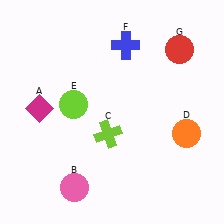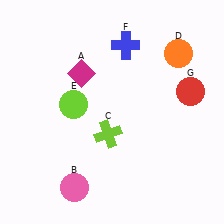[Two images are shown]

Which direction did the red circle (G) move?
The red circle (G) moved down.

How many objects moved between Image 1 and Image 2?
3 objects moved between the two images.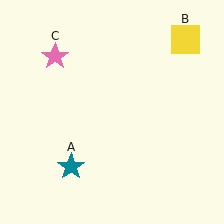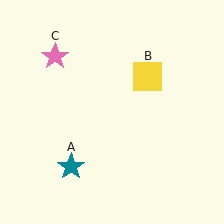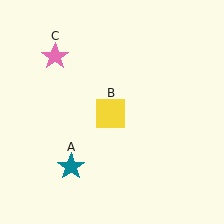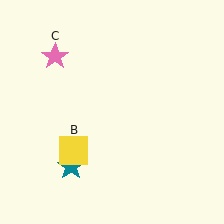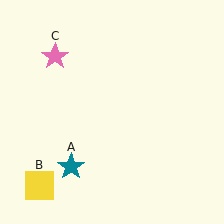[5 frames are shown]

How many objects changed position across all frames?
1 object changed position: yellow square (object B).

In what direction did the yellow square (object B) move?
The yellow square (object B) moved down and to the left.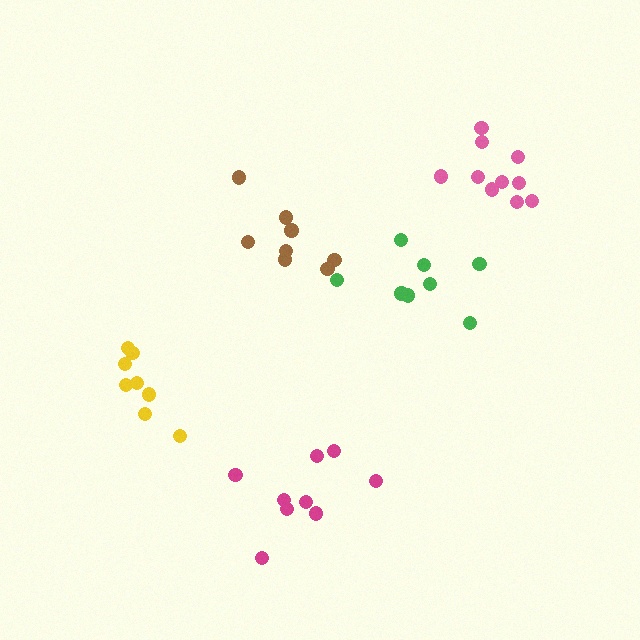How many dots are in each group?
Group 1: 8 dots, Group 2: 8 dots, Group 3: 9 dots, Group 4: 8 dots, Group 5: 10 dots (43 total).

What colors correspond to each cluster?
The clusters are colored: brown, yellow, magenta, green, pink.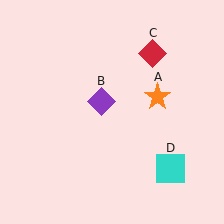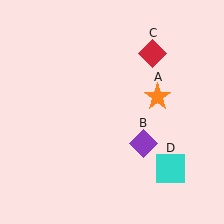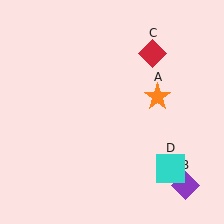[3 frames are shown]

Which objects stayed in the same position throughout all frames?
Orange star (object A) and red diamond (object C) and cyan square (object D) remained stationary.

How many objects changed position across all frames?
1 object changed position: purple diamond (object B).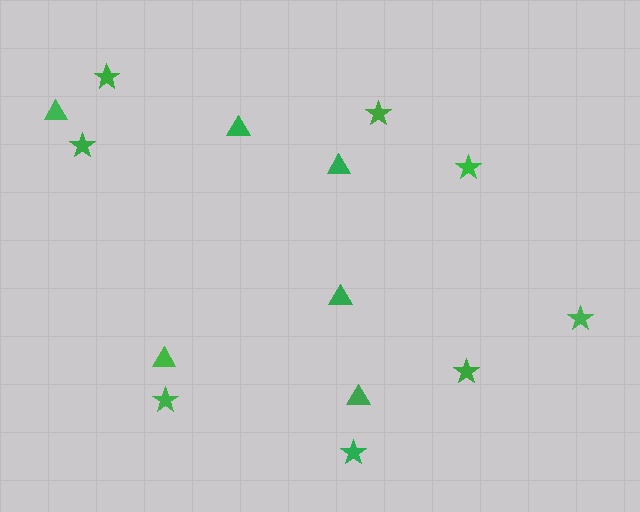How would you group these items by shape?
There are 2 groups: one group of stars (8) and one group of triangles (6).